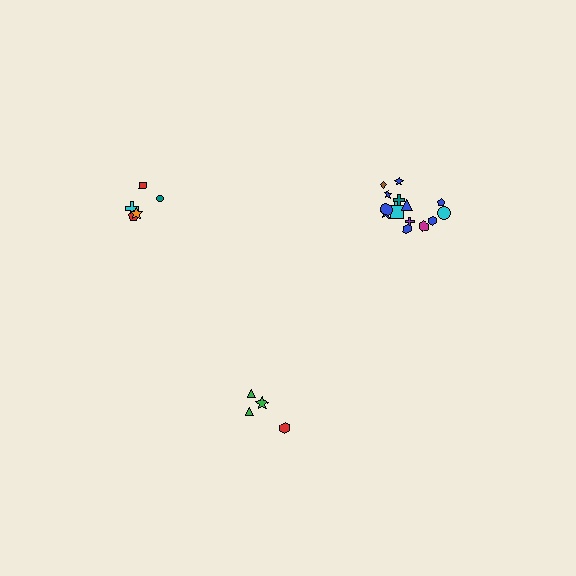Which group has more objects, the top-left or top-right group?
The top-right group.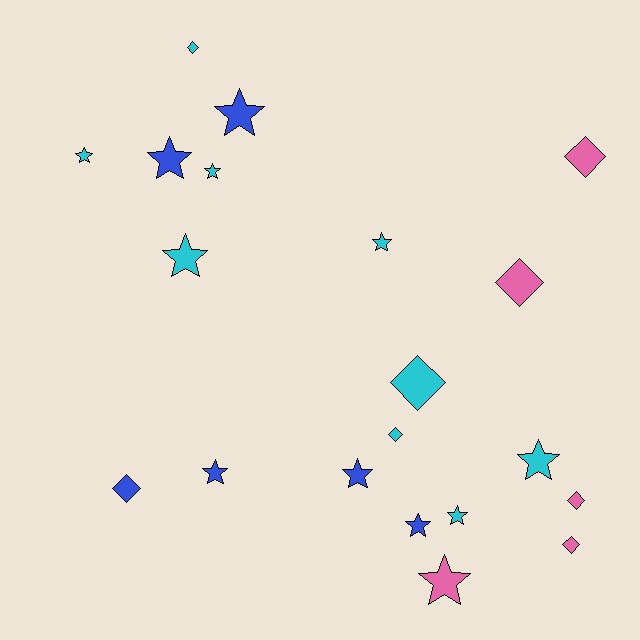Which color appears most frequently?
Cyan, with 9 objects.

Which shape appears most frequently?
Star, with 12 objects.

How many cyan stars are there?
There are 6 cyan stars.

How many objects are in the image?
There are 20 objects.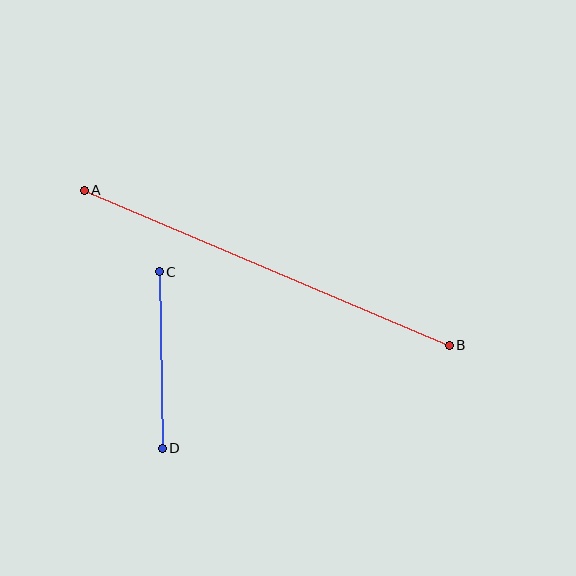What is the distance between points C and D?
The distance is approximately 176 pixels.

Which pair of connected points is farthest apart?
Points A and B are farthest apart.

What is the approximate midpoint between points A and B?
The midpoint is at approximately (267, 268) pixels.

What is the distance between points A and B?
The distance is approximately 396 pixels.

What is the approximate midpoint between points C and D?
The midpoint is at approximately (161, 360) pixels.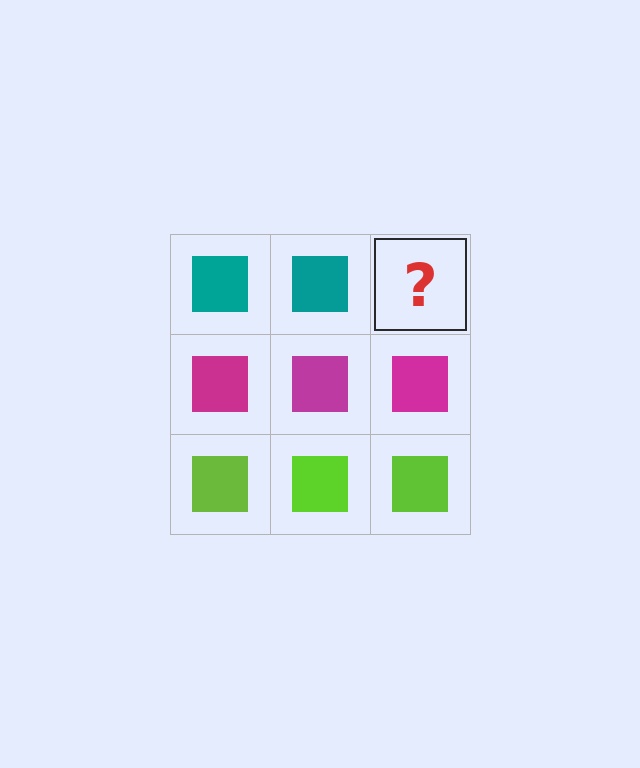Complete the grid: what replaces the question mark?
The question mark should be replaced with a teal square.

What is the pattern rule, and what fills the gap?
The rule is that each row has a consistent color. The gap should be filled with a teal square.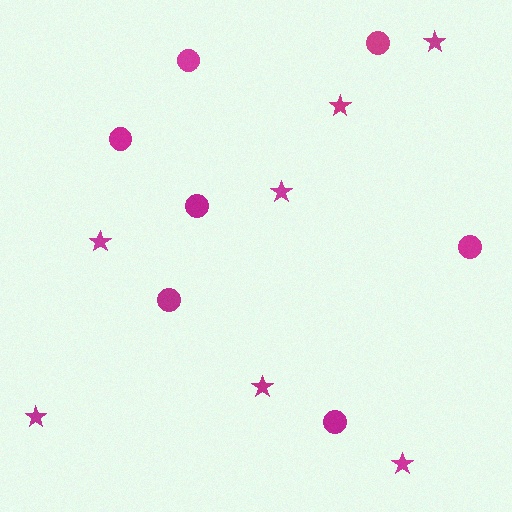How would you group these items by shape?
There are 2 groups: one group of circles (7) and one group of stars (7).